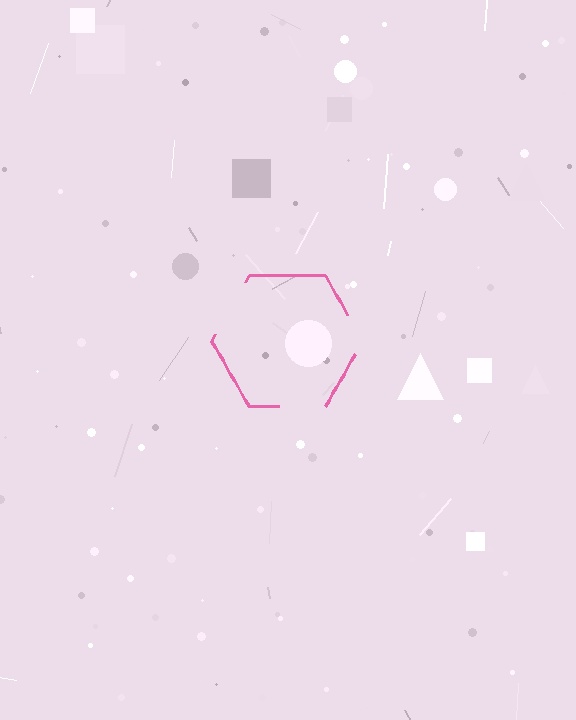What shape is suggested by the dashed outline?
The dashed outline suggests a hexagon.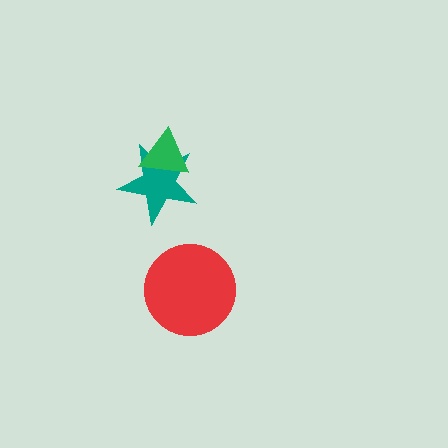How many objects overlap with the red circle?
0 objects overlap with the red circle.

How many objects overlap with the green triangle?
1 object overlaps with the green triangle.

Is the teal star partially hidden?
Yes, it is partially covered by another shape.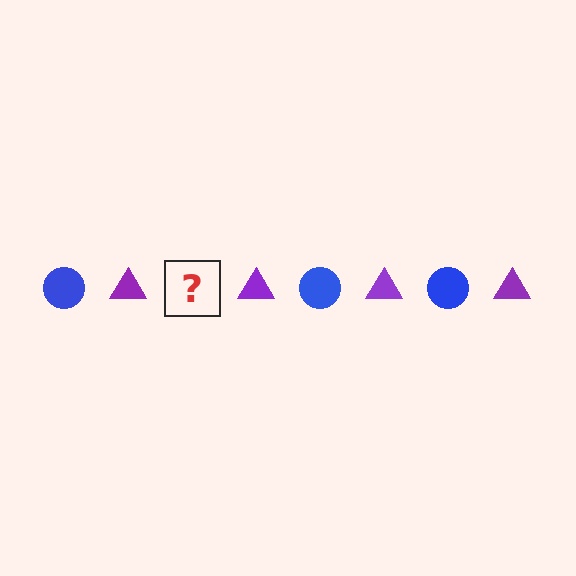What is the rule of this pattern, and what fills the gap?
The rule is that the pattern alternates between blue circle and purple triangle. The gap should be filled with a blue circle.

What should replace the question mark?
The question mark should be replaced with a blue circle.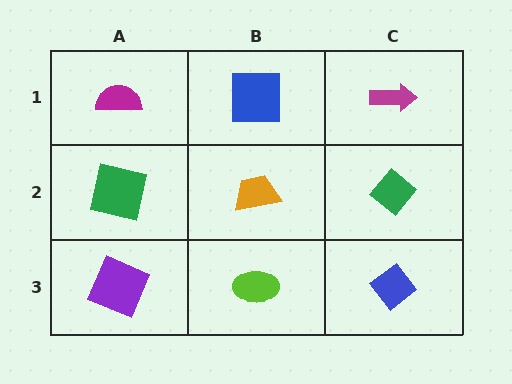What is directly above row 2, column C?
A magenta arrow.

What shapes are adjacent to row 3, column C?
A green diamond (row 2, column C), a lime ellipse (row 3, column B).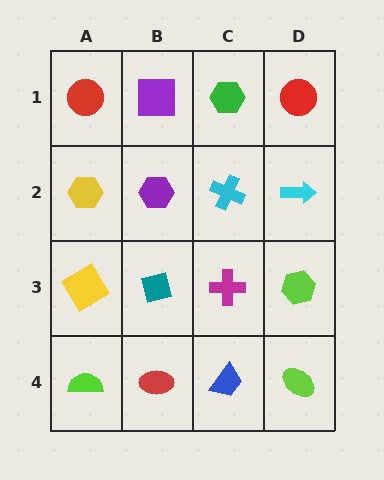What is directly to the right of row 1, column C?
A red circle.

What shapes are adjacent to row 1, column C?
A cyan cross (row 2, column C), a purple square (row 1, column B), a red circle (row 1, column D).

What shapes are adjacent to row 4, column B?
A teal square (row 3, column B), a lime semicircle (row 4, column A), a blue trapezoid (row 4, column C).